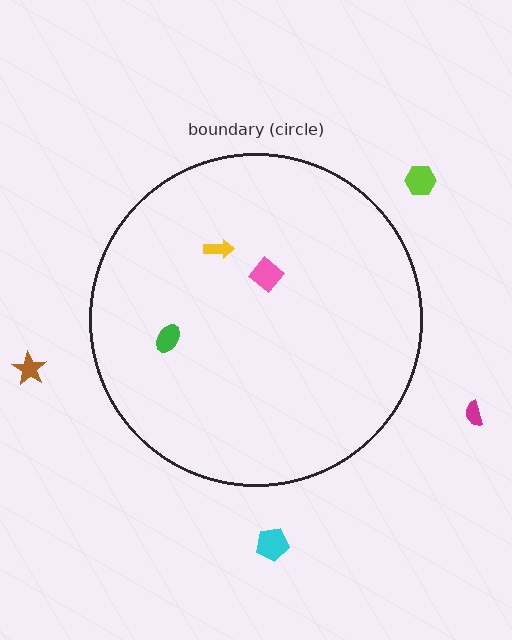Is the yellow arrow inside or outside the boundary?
Inside.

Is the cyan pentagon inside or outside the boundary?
Outside.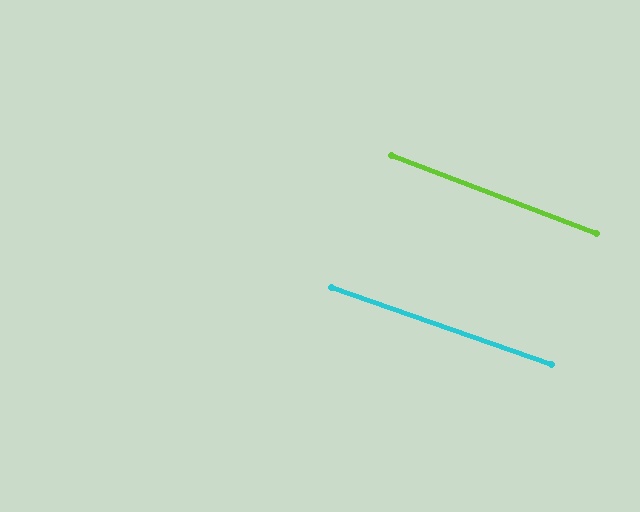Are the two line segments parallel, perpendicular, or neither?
Parallel — their directions differ by only 1.3°.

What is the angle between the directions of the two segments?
Approximately 1 degree.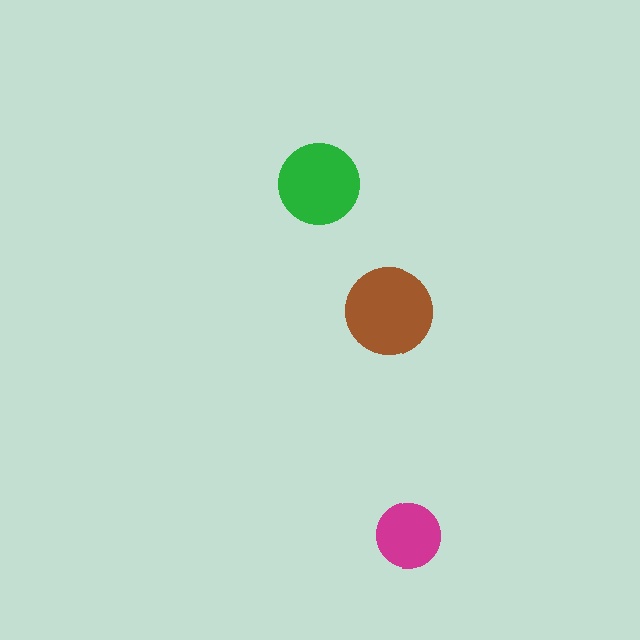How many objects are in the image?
There are 3 objects in the image.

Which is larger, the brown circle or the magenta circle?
The brown one.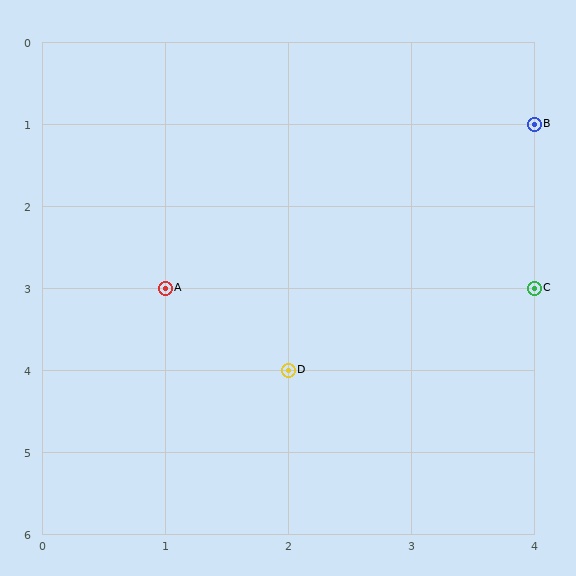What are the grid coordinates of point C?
Point C is at grid coordinates (4, 3).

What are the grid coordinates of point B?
Point B is at grid coordinates (4, 1).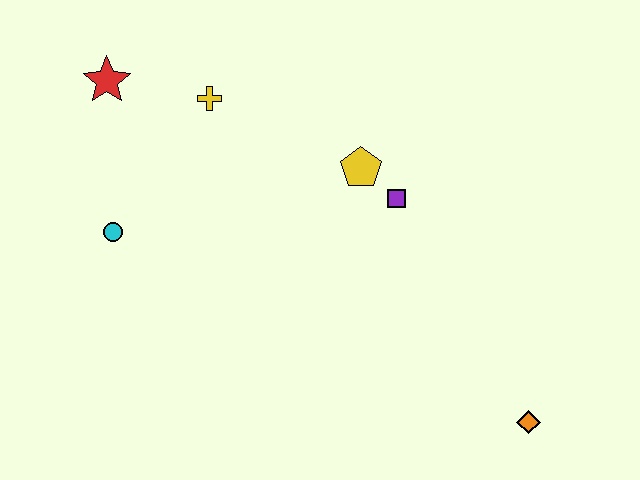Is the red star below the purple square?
No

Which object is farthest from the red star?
The orange diamond is farthest from the red star.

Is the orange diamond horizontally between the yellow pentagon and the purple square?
No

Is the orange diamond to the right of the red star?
Yes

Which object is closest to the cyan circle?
The red star is closest to the cyan circle.